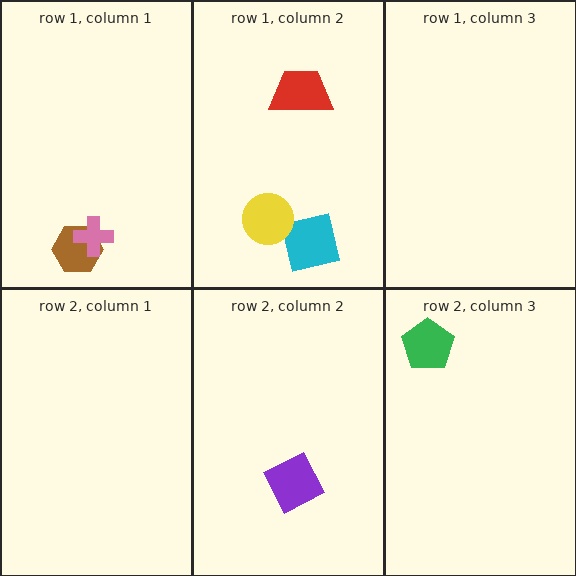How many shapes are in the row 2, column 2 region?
1.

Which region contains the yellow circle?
The row 1, column 2 region.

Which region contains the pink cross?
The row 1, column 1 region.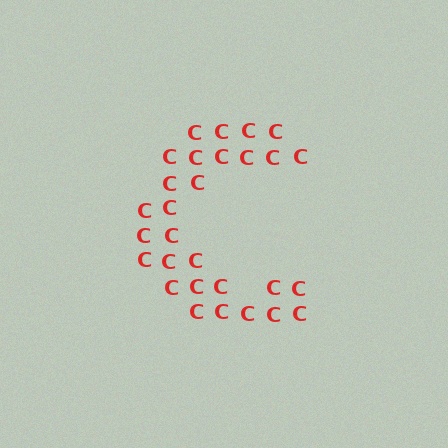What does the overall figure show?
The overall figure shows the letter C.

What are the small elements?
The small elements are letter C's.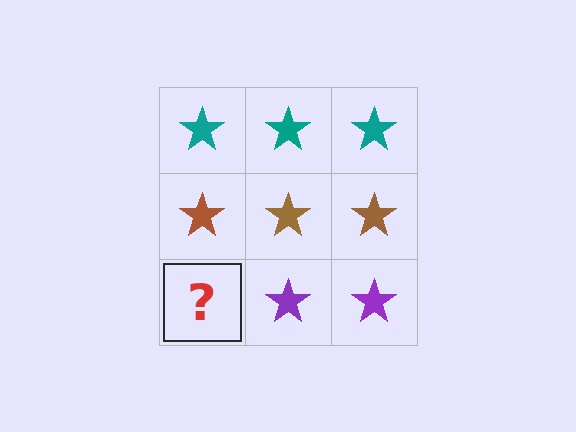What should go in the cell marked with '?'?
The missing cell should contain a purple star.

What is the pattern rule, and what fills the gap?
The rule is that each row has a consistent color. The gap should be filled with a purple star.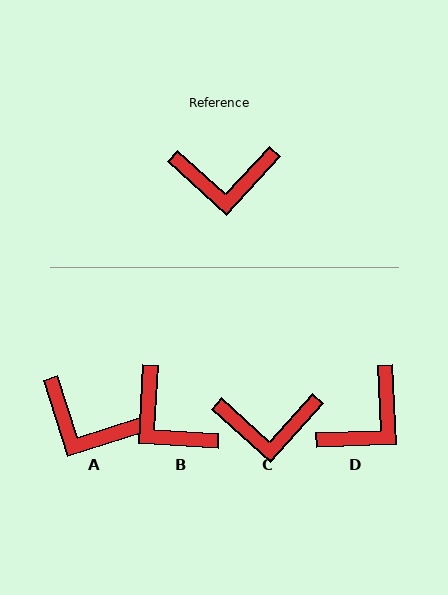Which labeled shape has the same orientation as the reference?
C.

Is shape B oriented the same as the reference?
No, it is off by about 51 degrees.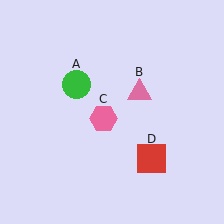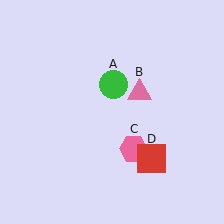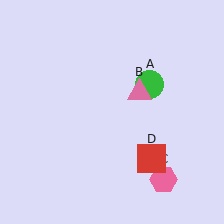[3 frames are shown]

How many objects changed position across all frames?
2 objects changed position: green circle (object A), pink hexagon (object C).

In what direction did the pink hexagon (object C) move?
The pink hexagon (object C) moved down and to the right.